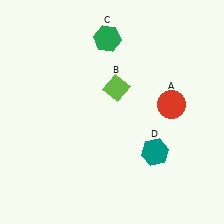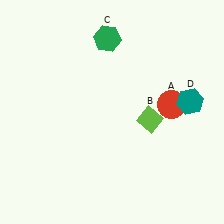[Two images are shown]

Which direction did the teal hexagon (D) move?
The teal hexagon (D) moved up.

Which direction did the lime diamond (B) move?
The lime diamond (B) moved right.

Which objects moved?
The objects that moved are: the lime diamond (B), the teal hexagon (D).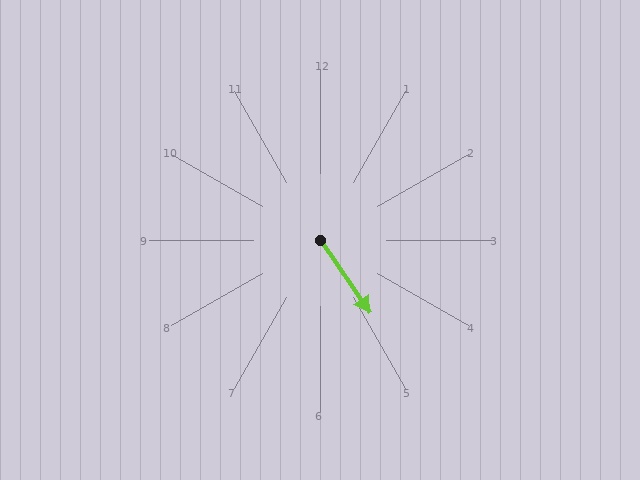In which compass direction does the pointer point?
Southeast.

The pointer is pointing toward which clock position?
Roughly 5 o'clock.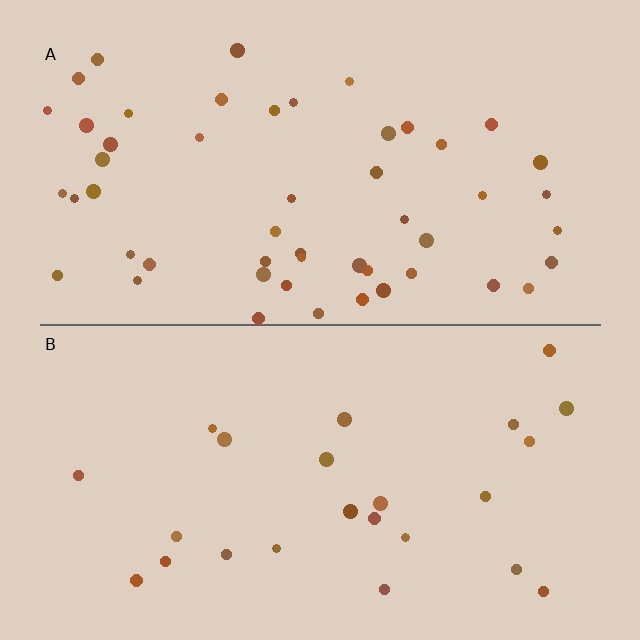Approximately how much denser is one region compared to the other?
Approximately 2.1× — region A over region B.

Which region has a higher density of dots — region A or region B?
A (the top).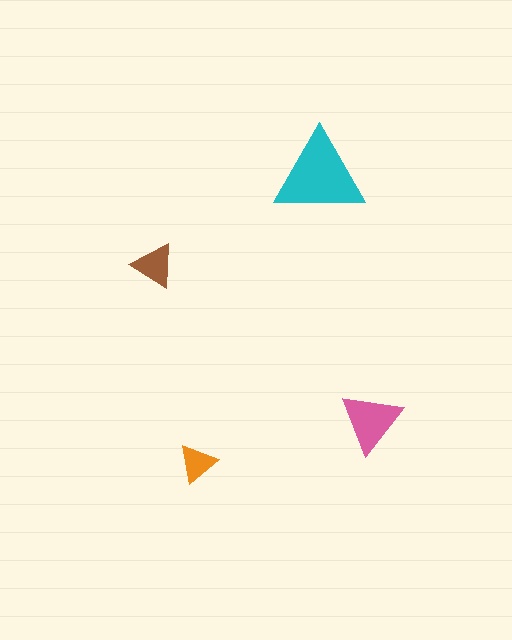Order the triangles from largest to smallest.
the cyan one, the pink one, the brown one, the orange one.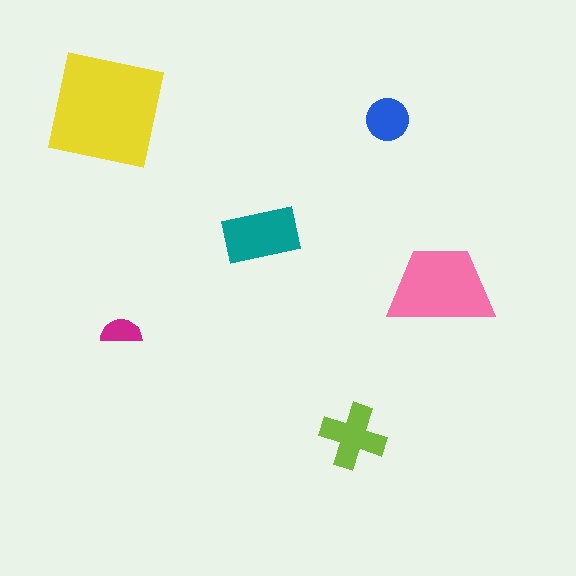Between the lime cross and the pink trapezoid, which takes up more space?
The pink trapezoid.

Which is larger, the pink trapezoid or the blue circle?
The pink trapezoid.